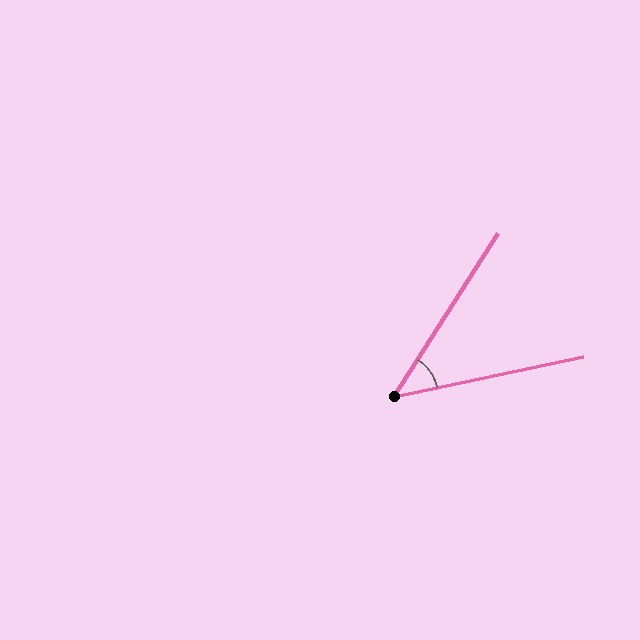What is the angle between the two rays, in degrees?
Approximately 45 degrees.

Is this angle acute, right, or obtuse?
It is acute.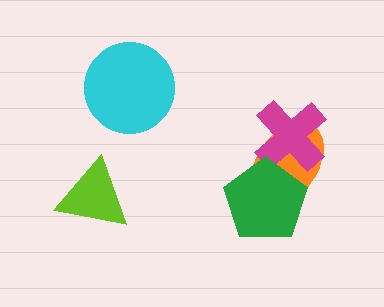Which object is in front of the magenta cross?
The green pentagon is in front of the magenta cross.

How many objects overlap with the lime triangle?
0 objects overlap with the lime triangle.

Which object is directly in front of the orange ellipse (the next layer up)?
The magenta cross is directly in front of the orange ellipse.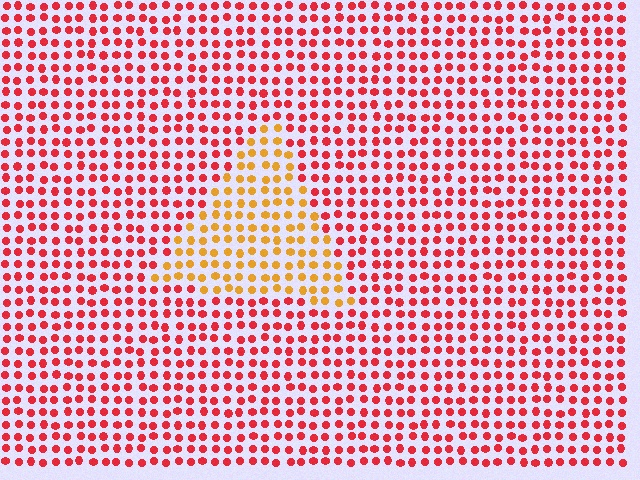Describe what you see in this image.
The image is filled with small red elements in a uniform arrangement. A triangle-shaped region is visible where the elements are tinted to a slightly different hue, forming a subtle color boundary.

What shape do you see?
I see a triangle.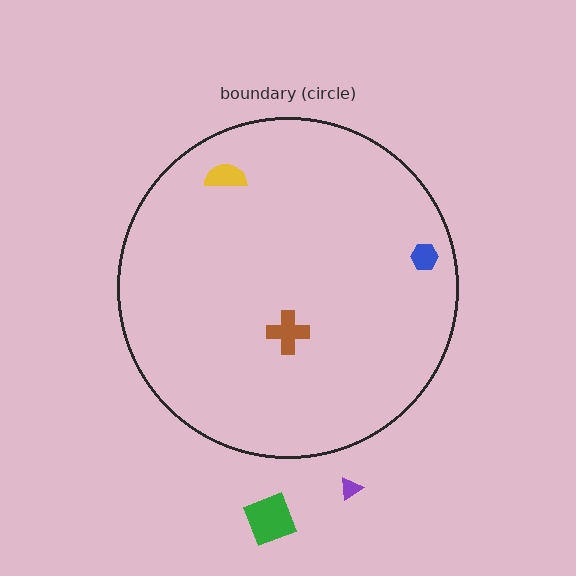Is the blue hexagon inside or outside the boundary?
Inside.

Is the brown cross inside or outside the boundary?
Inside.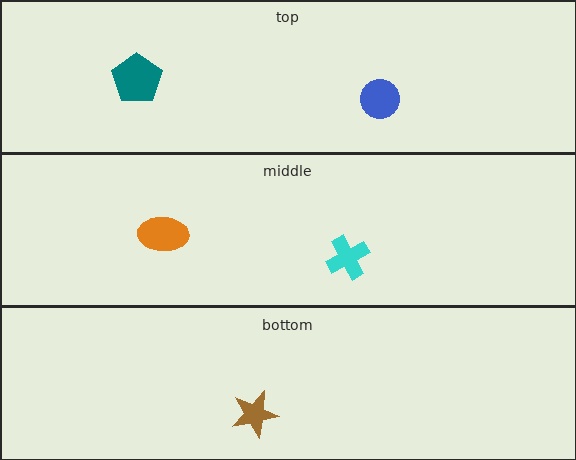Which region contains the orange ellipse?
The middle region.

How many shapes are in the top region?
2.